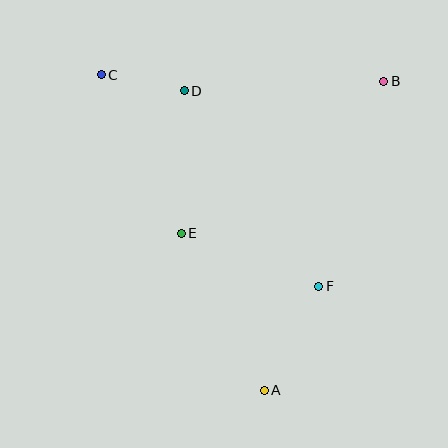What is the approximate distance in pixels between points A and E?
The distance between A and E is approximately 178 pixels.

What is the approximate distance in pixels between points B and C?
The distance between B and C is approximately 283 pixels.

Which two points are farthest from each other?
Points A and C are farthest from each other.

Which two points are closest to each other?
Points C and D are closest to each other.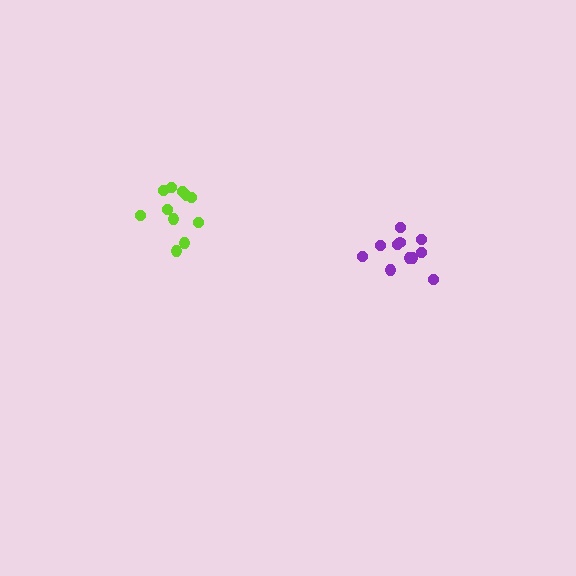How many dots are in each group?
Group 1: 11 dots, Group 2: 11 dots (22 total).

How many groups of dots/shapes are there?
There are 2 groups.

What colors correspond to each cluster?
The clusters are colored: purple, lime.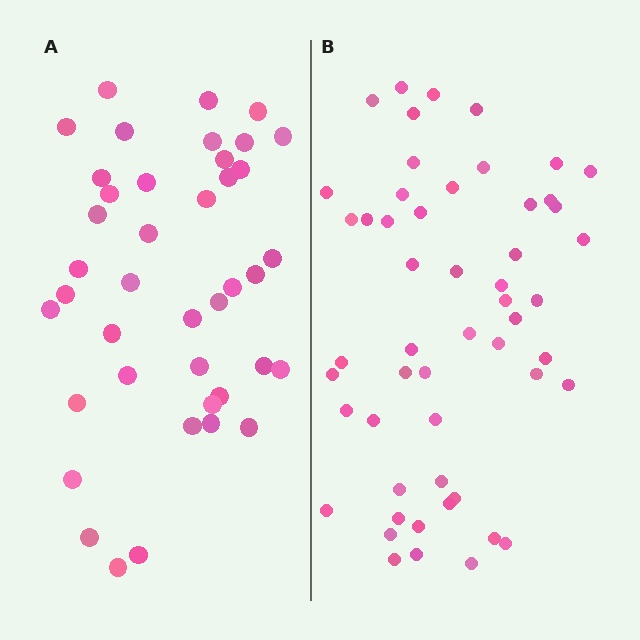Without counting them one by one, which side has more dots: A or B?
Region B (the right region) has more dots.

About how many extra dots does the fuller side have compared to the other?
Region B has roughly 12 or so more dots than region A.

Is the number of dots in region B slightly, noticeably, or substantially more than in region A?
Region B has noticeably more, but not dramatically so. The ratio is roughly 1.3 to 1.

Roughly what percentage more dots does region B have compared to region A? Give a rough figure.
About 30% more.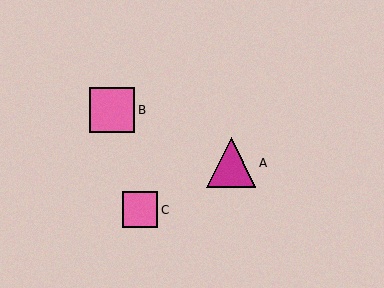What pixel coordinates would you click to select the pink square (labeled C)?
Click at (140, 210) to select the pink square C.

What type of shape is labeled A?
Shape A is a magenta triangle.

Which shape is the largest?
The magenta triangle (labeled A) is the largest.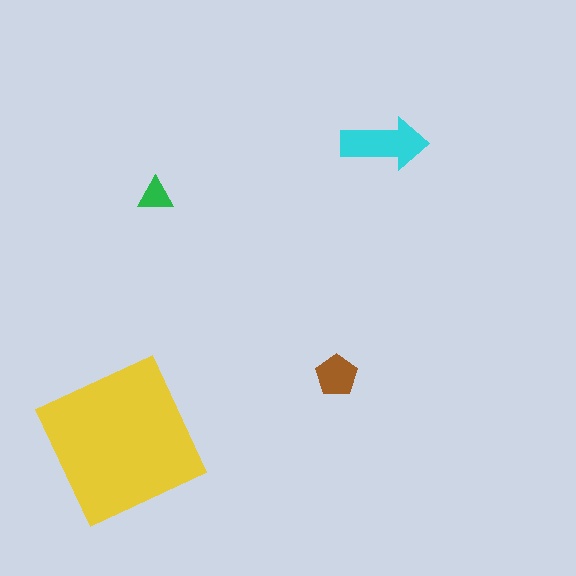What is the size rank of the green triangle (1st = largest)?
4th.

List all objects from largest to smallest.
The yellow square, the cyan arrow, the brown pentagon, the green triangle.